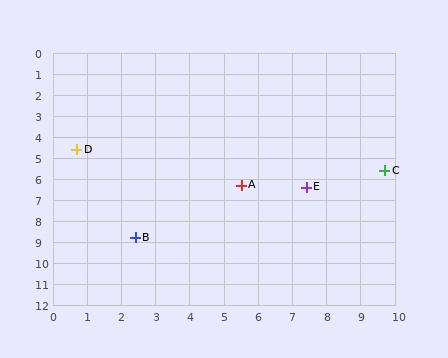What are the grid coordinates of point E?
Point E is at approximately (7.4, 6.4).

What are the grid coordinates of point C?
Point C is at approximately (9.7, 5.6).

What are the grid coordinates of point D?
Point D is at approximately (0.7, 4.6).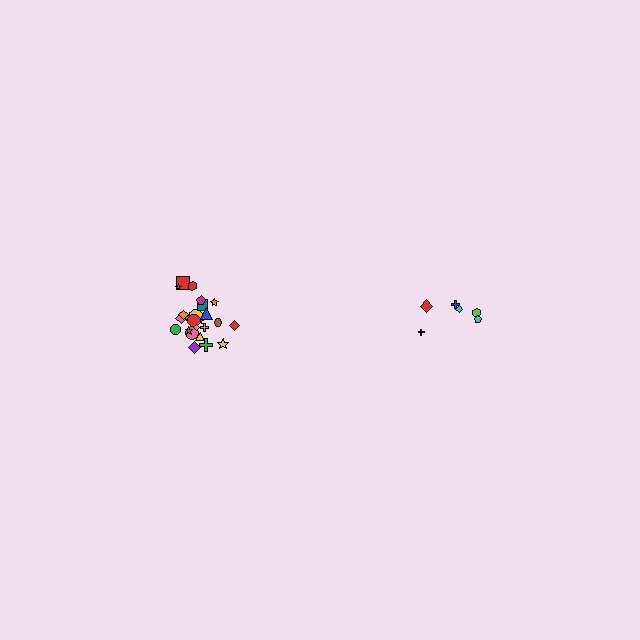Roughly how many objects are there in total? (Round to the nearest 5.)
Roughly 30 objects in total.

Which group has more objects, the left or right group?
The left group.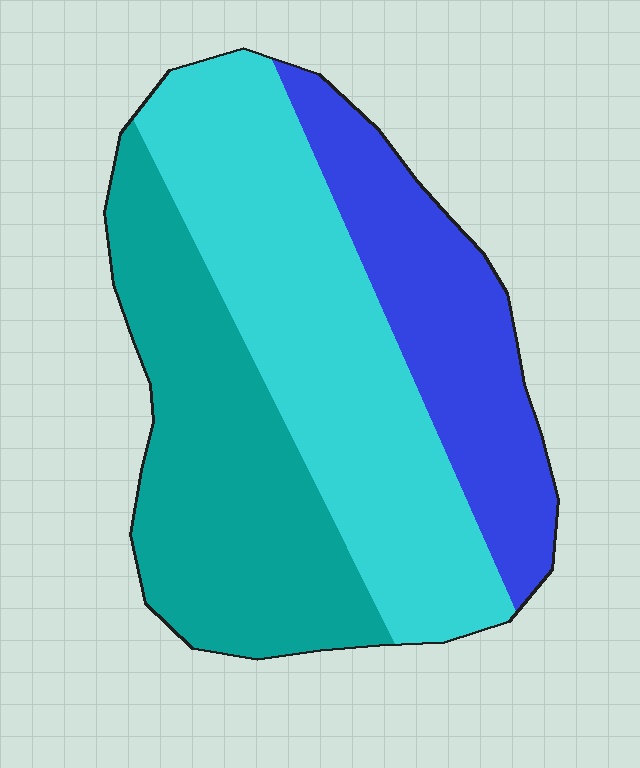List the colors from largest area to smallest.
From largest to smallest: cyan, teal, blue.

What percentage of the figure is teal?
Teal covers roughly 35% of the figure.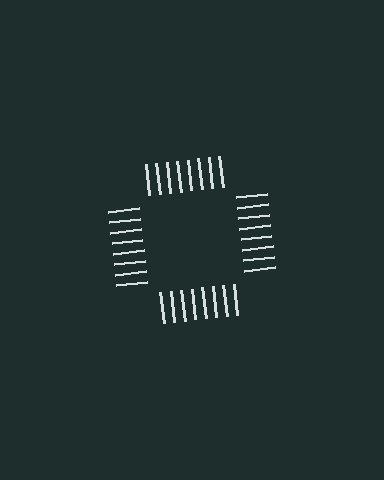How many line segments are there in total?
32 — 8 along each of the 4 edges.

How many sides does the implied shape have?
4 sides — the line-ends trace a square.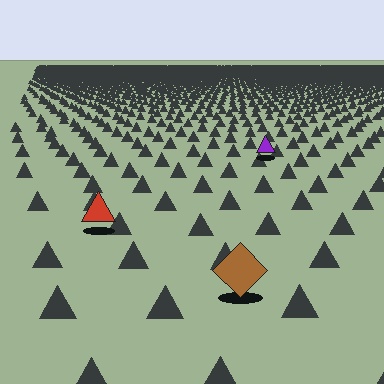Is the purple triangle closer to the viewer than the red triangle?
No. The red triangle is closer — you can tell from the texture gradient: the ground texture is coarser near it.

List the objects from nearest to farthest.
From nearest to farthest: the brown diamond, the red triangle, the purple triangle.